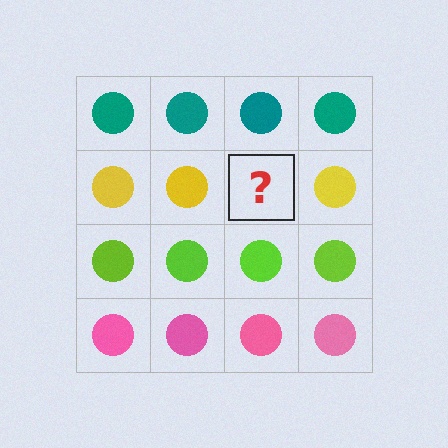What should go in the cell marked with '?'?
The missing cell should contain a yellow circle.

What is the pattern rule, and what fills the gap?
The rule is that each row has a consistent color. The gap should be filled with a yellow circle.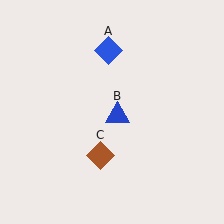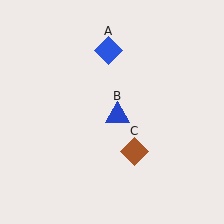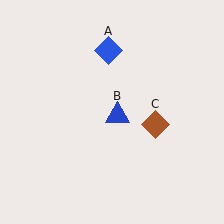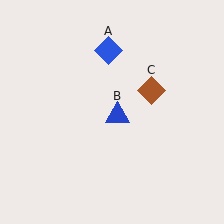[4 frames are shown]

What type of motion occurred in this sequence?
The brown diamond (object C) rotated counterclockwise around the center of the scene.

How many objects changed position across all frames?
1 object changed position: brown diamond (object C).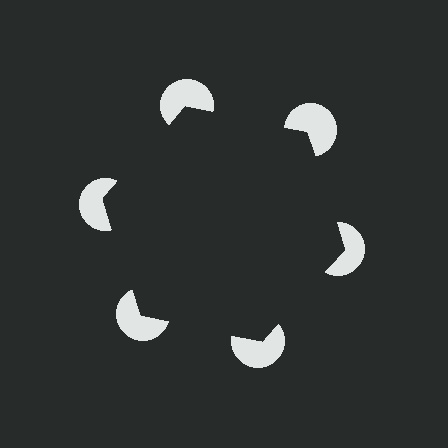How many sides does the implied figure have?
6 sides.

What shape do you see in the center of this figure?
An illusory hexagon — its edges are inferred from the aligned wedge cuts in the pac-man discs, not physically drawn.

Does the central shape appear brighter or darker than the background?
It typically appears slightly darker than the background, even though no actual brightness change is drawn.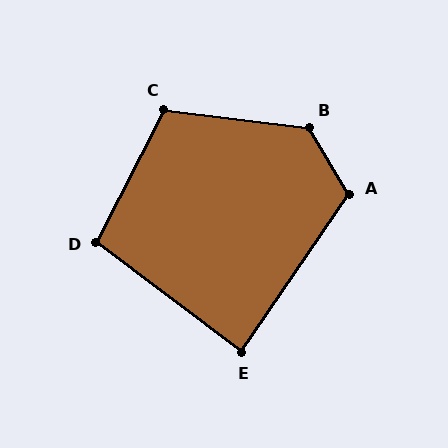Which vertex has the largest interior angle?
B, at approximately 128 degrees.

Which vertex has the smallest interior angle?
E, at approximately 87 degrees.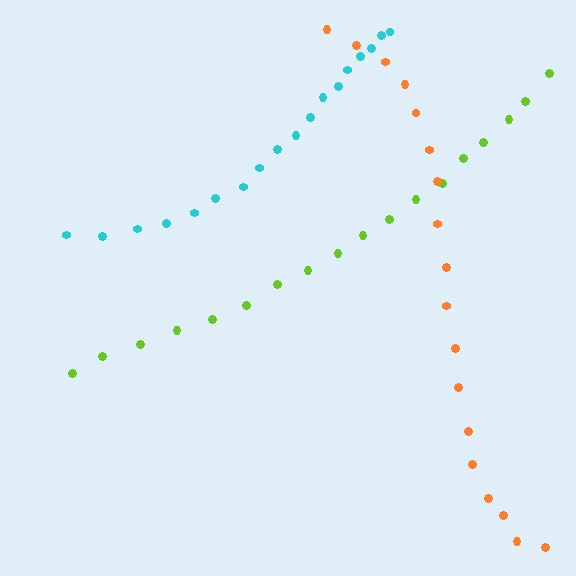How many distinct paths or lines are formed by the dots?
There are 3 distinct paths.